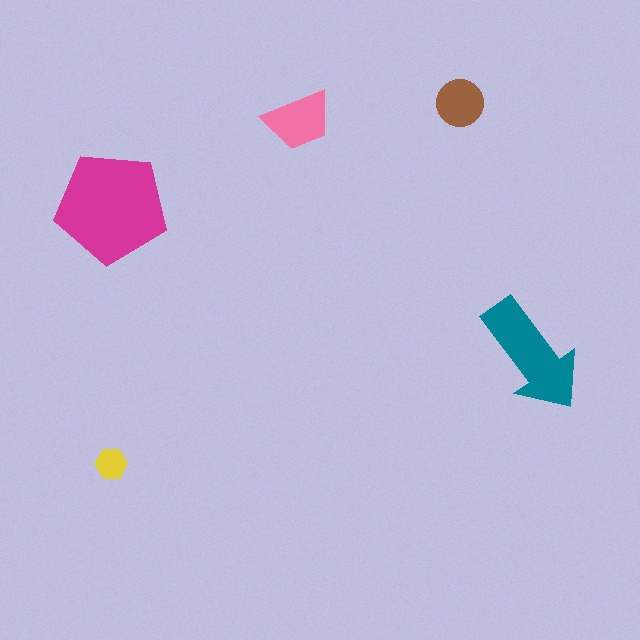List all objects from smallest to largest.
The yellow hexagon, the brown circle, the pink trapezoid, the teal arrow, the magenta pentagon.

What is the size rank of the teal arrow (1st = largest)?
2nd.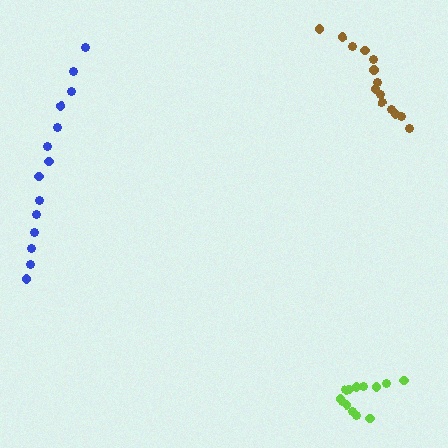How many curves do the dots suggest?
There are 3 distinct paths.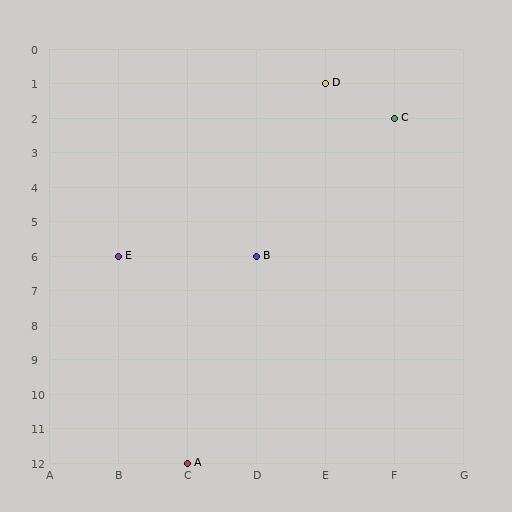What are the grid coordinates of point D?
Point D is at grid coordinates (E, 1).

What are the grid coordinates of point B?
Point B is at grid coordinates (D, 6).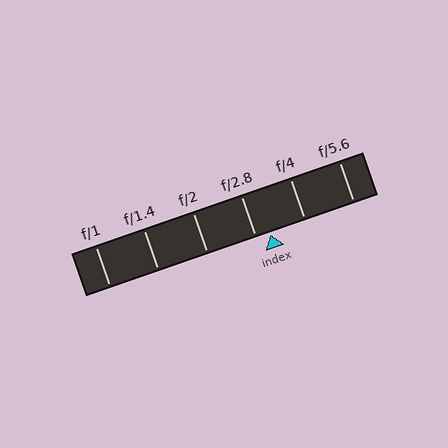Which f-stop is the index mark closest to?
The index mark is closest to f/2.8.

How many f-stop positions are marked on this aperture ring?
There are 6 f-stop positions marked.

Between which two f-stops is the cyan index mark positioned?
The index mark is between f/2.8 and f/4.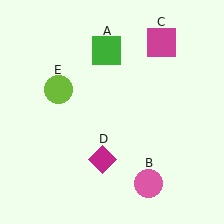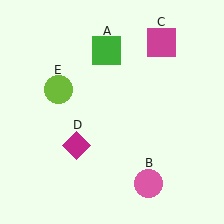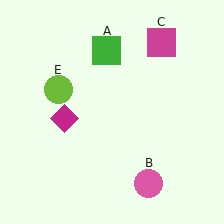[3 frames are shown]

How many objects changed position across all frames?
1 object changed position: magenta diamond (object D).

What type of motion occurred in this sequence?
The magenta diamond (object D) rotated clockwise around the center of the scene.